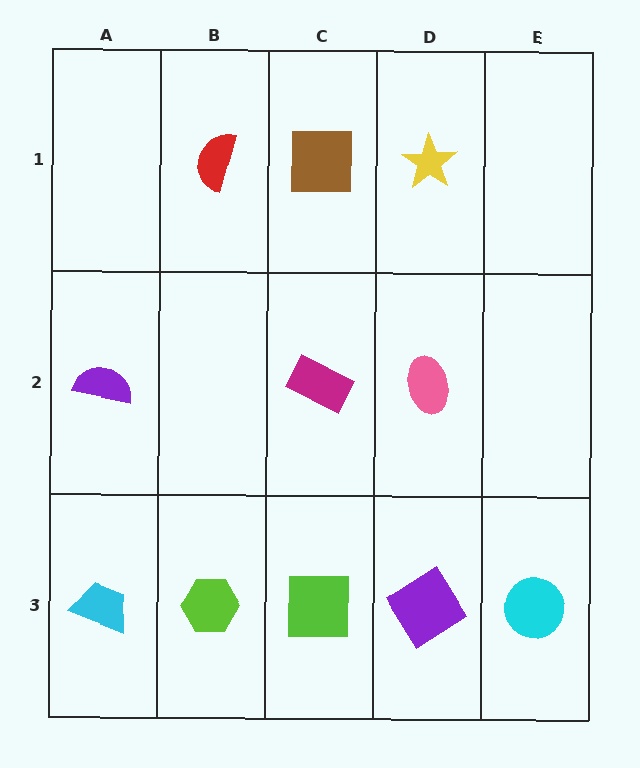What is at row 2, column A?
A purple semicircle.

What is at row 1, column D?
A yellow star.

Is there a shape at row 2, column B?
No, that cell is empty.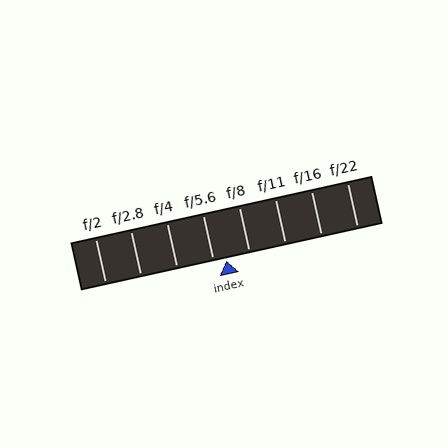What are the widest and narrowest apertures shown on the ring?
The widest aperture shown is f/2 and the narrowest is f/22.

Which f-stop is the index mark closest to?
The index mark is closest to f/5.6.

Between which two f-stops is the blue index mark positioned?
The index mark is between f/5.6 and f/8.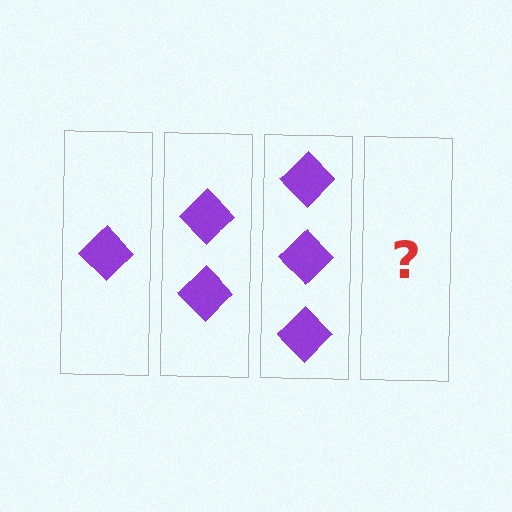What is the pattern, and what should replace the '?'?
The pattern is that each step adds one more diamond. The '?' should be 4 diamonds.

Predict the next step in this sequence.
The next step is 4 diamonds.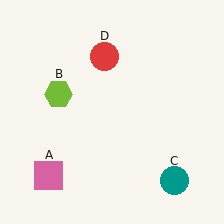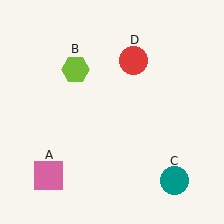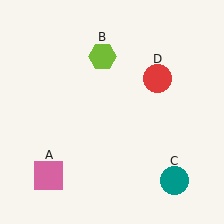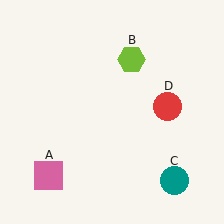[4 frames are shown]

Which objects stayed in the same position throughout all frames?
Pink square (object A) and teal circle (object C) remained stationary.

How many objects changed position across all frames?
2 objects changed position: lime hexagon (object B), red circle (object D).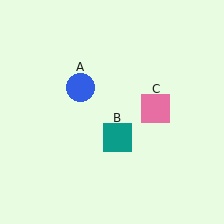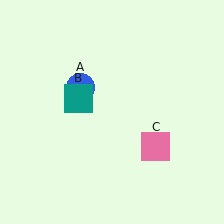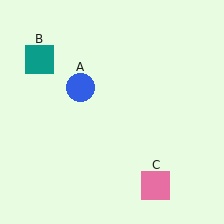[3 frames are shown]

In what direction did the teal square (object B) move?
The teal square (object B) moved up and to the left.